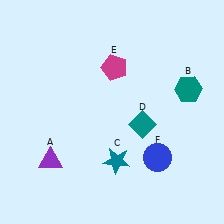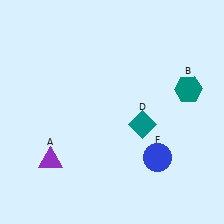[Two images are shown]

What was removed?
The magenta pentagon (E), the teal star (C) were removed in Image 2.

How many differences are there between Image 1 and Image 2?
There are 2 differences between the two images.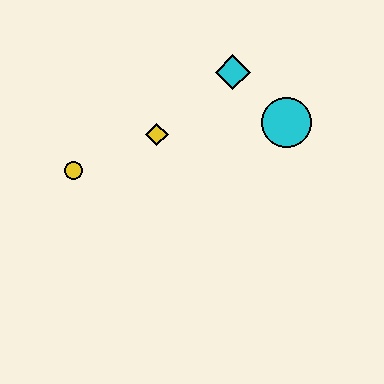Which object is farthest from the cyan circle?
The yellow circle is farthest from the cyan circle.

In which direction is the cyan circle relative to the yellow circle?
The cyan circle is to the right of the yellow circle.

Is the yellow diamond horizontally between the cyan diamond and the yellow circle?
Yes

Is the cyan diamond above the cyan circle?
Yes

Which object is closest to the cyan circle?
The cyan diamond is closest to the cyan circle.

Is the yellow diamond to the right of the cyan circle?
No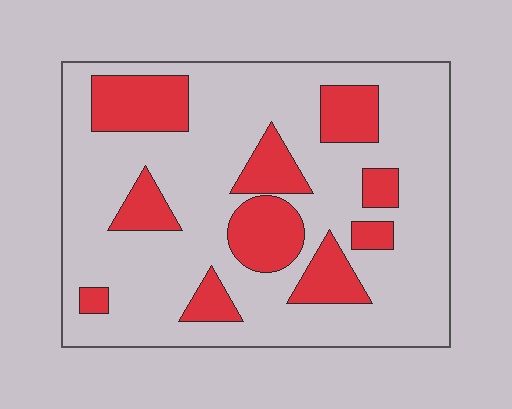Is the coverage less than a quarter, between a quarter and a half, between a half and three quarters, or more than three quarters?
Between a quarter and a half.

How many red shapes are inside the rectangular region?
10.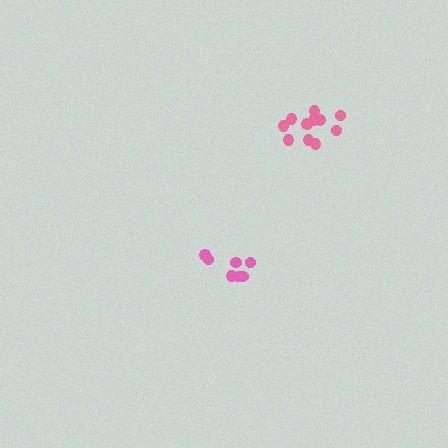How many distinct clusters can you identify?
There are 2 distinct clusters.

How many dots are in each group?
Group 1: 11 dots, Group 2: 7 dots (18 total).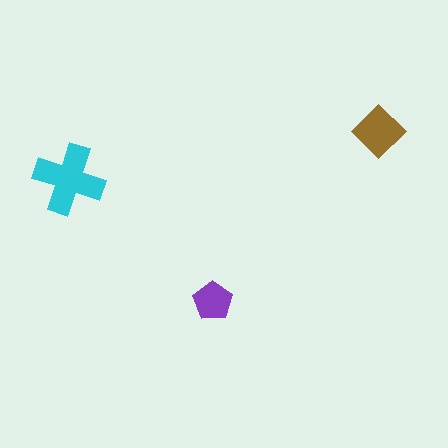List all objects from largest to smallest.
The cyan cross, the brown diamond, the purple pentagon.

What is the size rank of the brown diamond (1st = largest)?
2nd.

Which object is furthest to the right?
The brown diamond is rightmost.